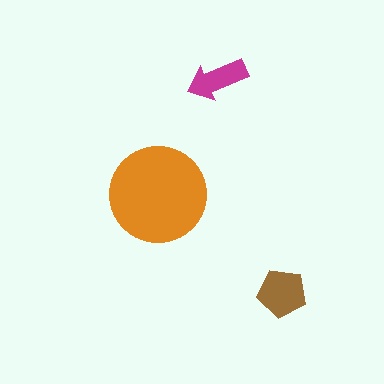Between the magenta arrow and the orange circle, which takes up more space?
The orange circle.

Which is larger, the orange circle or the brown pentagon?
The orange circle.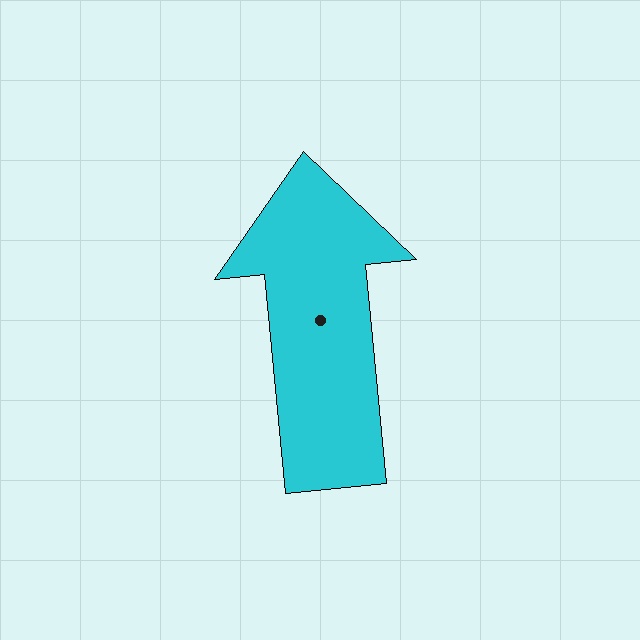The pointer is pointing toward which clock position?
Roughly 12 o'clock.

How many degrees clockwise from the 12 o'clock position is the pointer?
Approximately 354 degrees.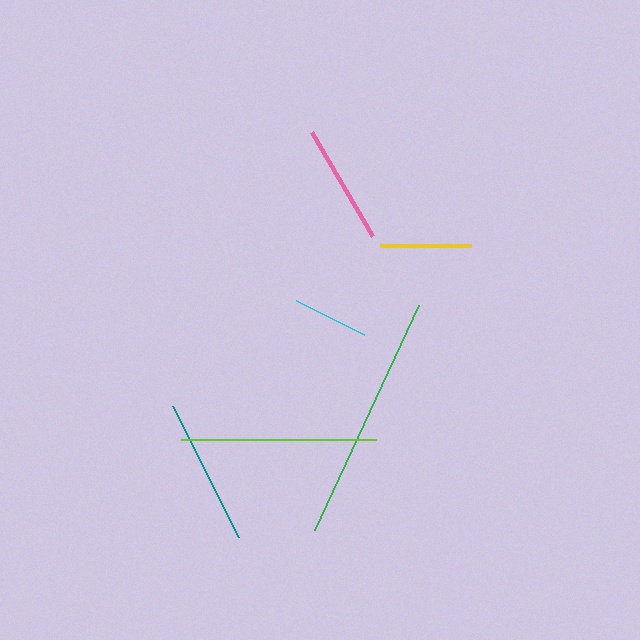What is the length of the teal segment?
The teal segment is approximately 146 pixels long.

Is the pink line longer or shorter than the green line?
The green line is longer than the pink line.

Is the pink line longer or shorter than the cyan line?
The pink line is longer than the cyan line.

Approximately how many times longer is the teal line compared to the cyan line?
The teal line is approximately 1.9 times the length of the cyan line.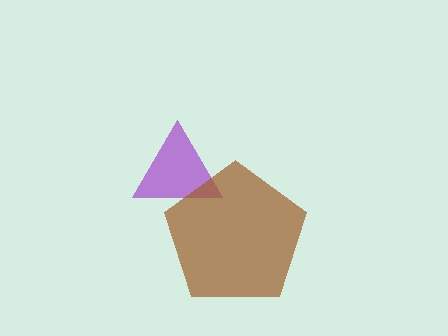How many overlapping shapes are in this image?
There are 2 overlapping shapes in the image.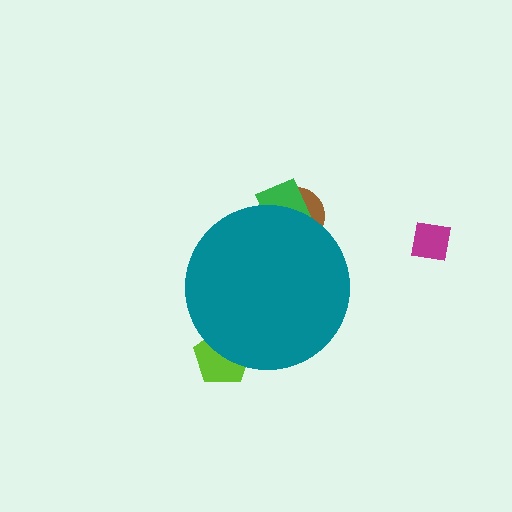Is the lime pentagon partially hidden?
Yes, the lime pentagon is partially hidden behind the teal circle.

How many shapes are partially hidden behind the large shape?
3 shapes are partially hidden.